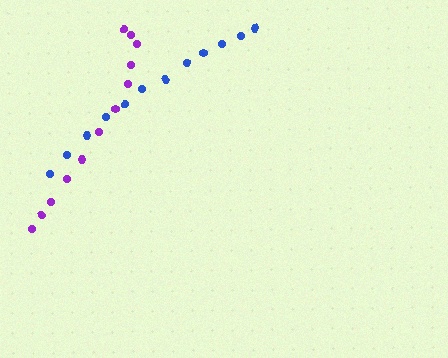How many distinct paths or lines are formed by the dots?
There are 2 distinct paths.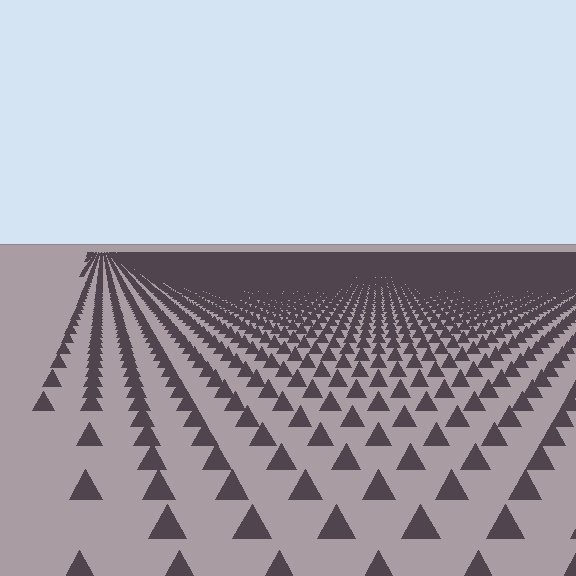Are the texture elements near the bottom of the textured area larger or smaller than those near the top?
Larger. Near the bottom, elements are closer to the viewer and appear at a bigger on-screen size.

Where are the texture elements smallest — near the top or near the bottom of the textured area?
Near the top.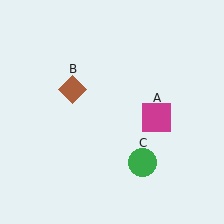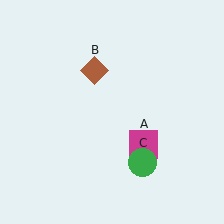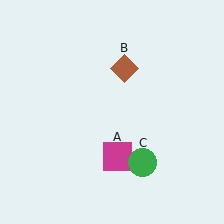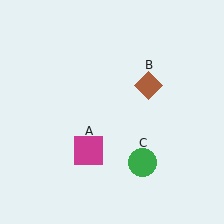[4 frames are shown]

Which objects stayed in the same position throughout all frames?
Green circle (object C) remained stationary.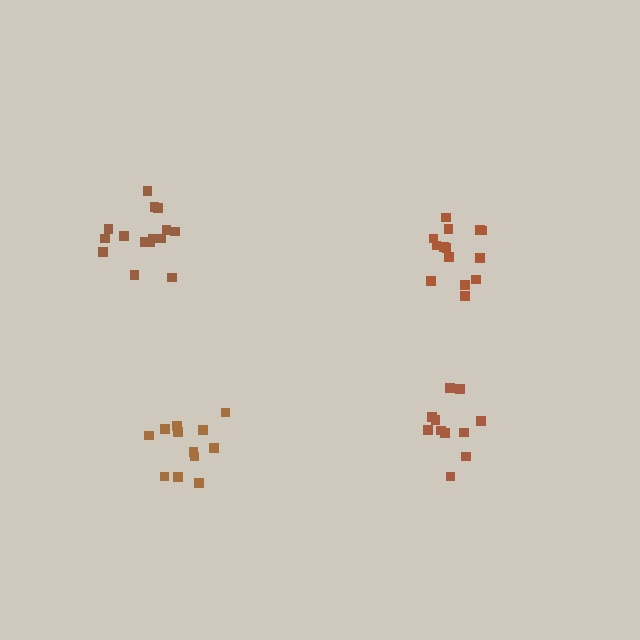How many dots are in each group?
Group 1: 14 dots, Group 2: 15 dots, Group 3: 11 dots, Group 4: 12 dots (52 total).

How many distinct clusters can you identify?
There are 4 distinct clusters.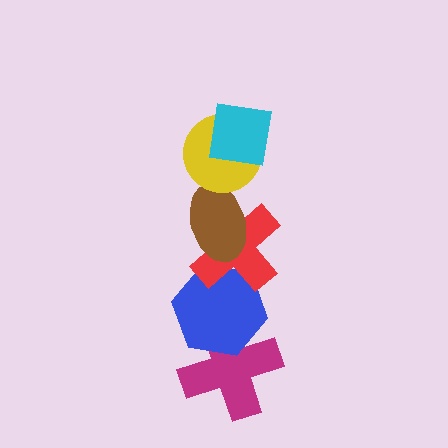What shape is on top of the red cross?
The brown ellipse is on top of the red cross.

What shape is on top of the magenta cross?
The blue hexagon is on top of the magenta cross.